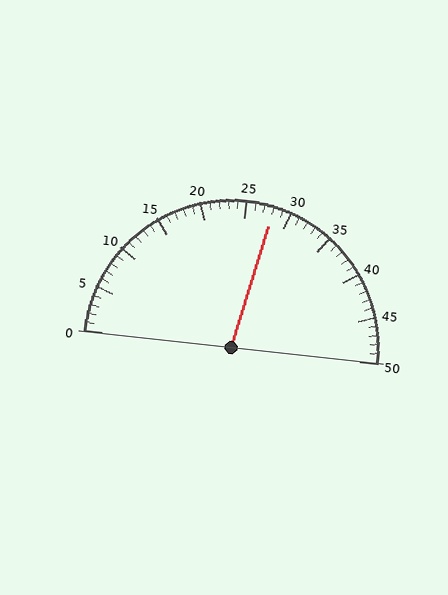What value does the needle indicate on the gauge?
The needle indicates approximately 28.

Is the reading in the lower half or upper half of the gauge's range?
The reading is in the upper half of the range (0 to 50).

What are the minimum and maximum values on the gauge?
The gauge ranges from 0 to 50.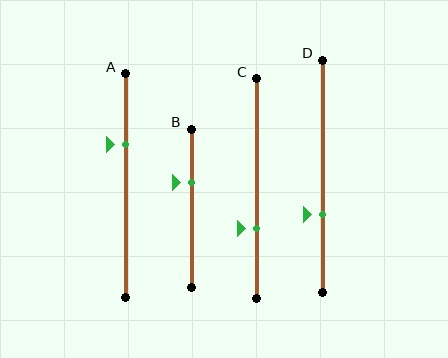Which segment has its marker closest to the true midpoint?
Segment D has its marker closest to the true midpoint.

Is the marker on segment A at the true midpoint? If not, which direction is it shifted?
No, the marker on segment A is shifted upward by about 19% of the segment length.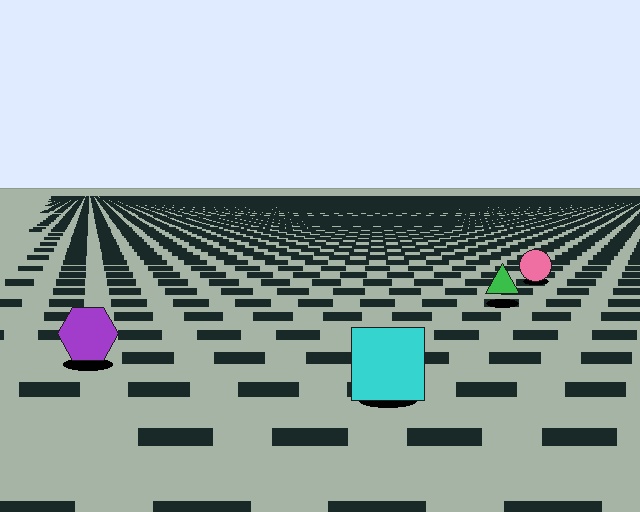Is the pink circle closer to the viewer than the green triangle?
No. The green triangle is closer — you can tell from the texture gradient: the ground texture is coarser near it.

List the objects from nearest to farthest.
From nearest to farthest: the cyan square, the purple hexagon, the green triangle, the pink circle.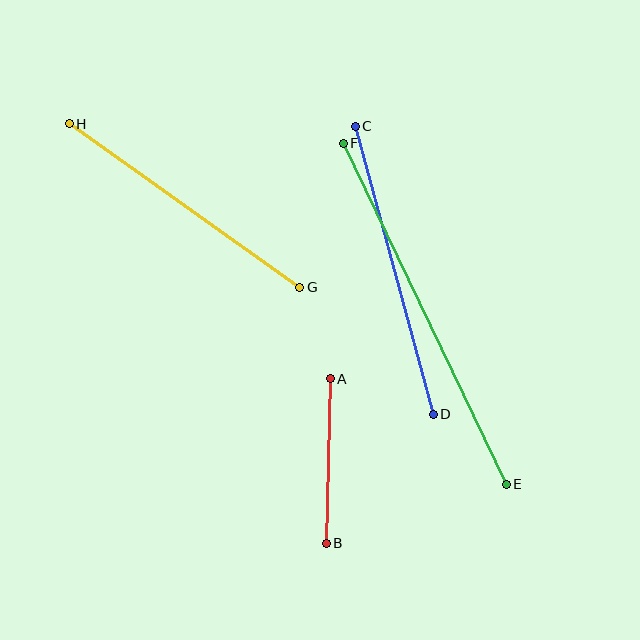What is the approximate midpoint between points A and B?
The midpoint is at approximately (328, 461) pixels.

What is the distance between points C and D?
The distance is approximately 299 pixels.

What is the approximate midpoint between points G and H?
The midpoint is at approximately (184, 205) pixels.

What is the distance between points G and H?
The distance is approximately 283 pixels.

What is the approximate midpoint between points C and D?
The midpoint is at approximately (394, 270) pixels.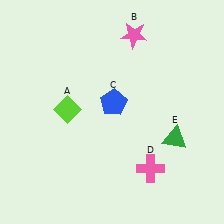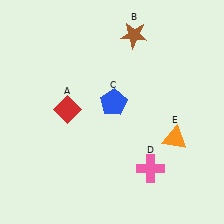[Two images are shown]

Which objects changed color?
A changed from lime to red. B changed from pink to brown. E changed from green to orange.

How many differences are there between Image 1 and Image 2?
There are 3 differences between the two images.